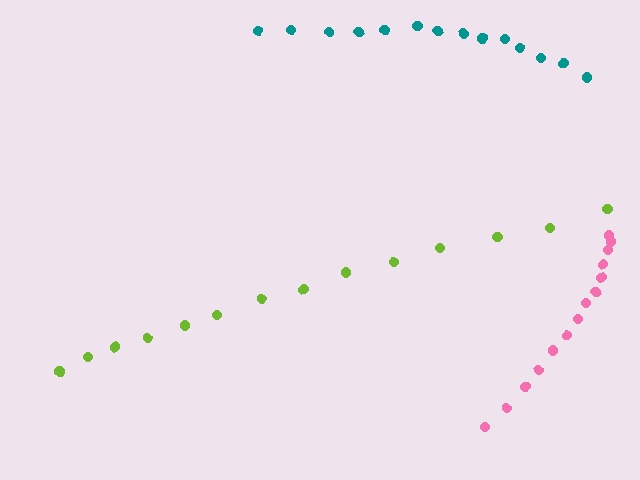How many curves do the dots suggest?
There are 3 distinct paths.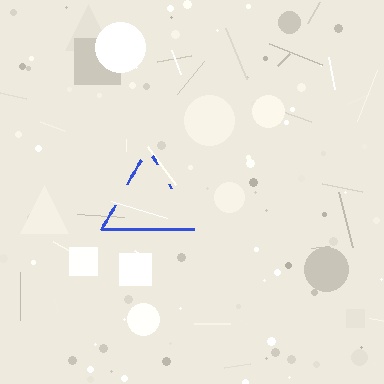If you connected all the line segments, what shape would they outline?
They would outline a triangle.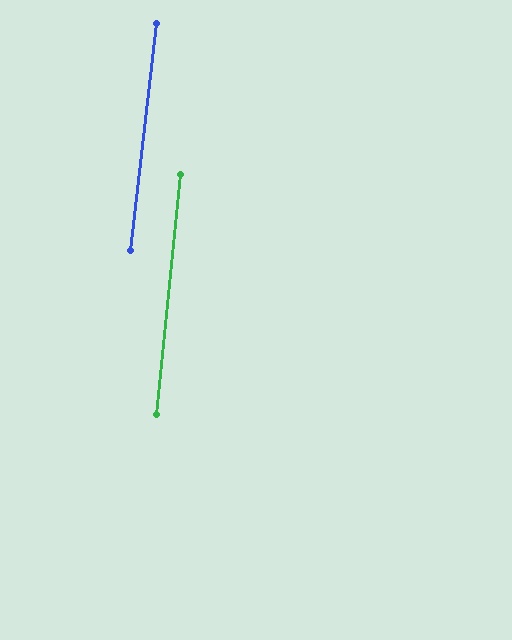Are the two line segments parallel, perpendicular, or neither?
Parallel — their directions differ by only 0.6°.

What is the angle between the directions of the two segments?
Approximately 1 degree.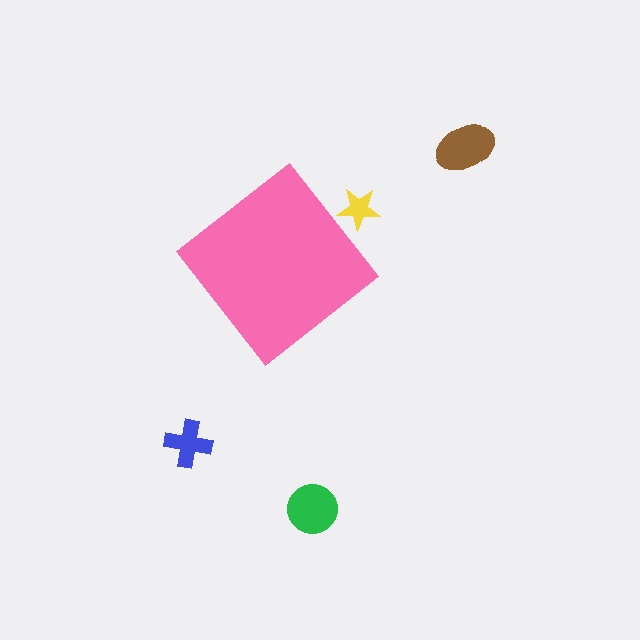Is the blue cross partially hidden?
No, the blue cross is fully visible.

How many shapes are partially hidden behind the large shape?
1 shape is partially hidden.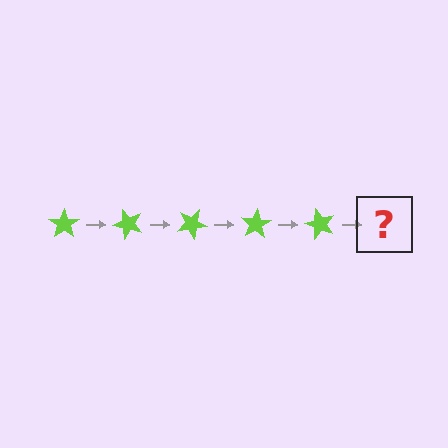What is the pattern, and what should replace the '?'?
The pattern is that the star rotates 50 degrees each step. The '?' should be a lime star rotated 250 degrees.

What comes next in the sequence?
The next element should be a lime star rotated 250 degrees.